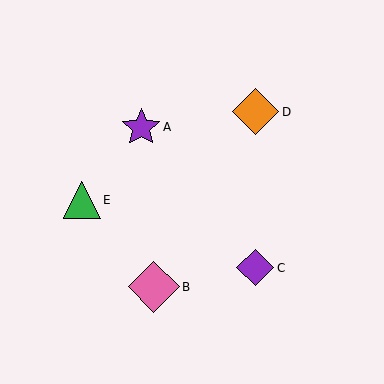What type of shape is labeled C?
Shape C is a purple diamond.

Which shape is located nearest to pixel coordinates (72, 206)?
The green triangle (labeled E) at (82, 200) is nearest to that location.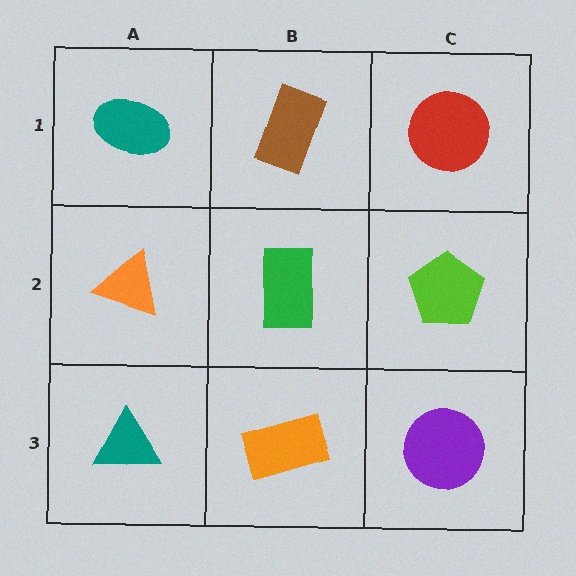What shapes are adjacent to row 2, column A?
A teal ellipse (row 1, column A), a teal triangle (row 3, column A), a green rectangle (row 2, column B).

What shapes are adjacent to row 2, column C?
A red circle (row 1, column C), a purple circle (row 3, column C), a green rectangle (row 2, column B).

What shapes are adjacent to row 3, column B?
A green rectangle (row 2, column B), a teal triangle (row 3, column A), a purple circle (row 3, column C).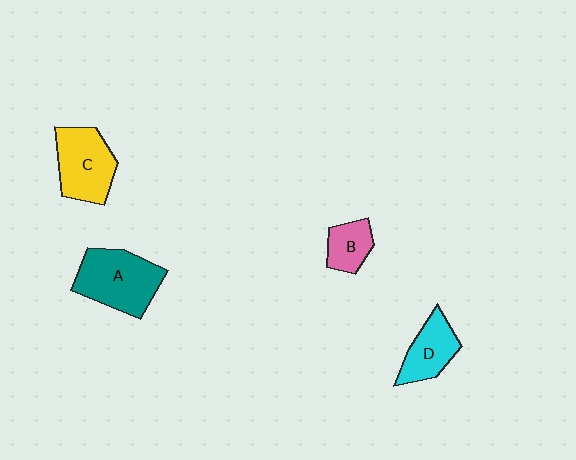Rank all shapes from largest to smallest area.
From largest to smallest: A (teal), C (yellow), D (cyan), B (pink).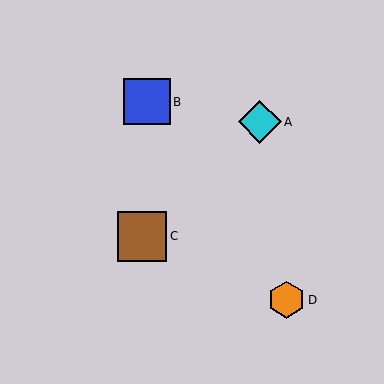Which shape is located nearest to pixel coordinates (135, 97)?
The blue square (labeled B) at (147, 102) is nearest to that location.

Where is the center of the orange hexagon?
The center of the orange hexagon is at (287, 300).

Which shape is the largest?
The brown square (labeled C) is the largest.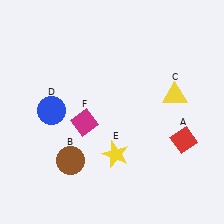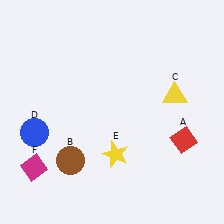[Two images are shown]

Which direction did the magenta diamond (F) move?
The magenta diamond (F) moved left.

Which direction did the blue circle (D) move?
The blue circle (D) moved down.